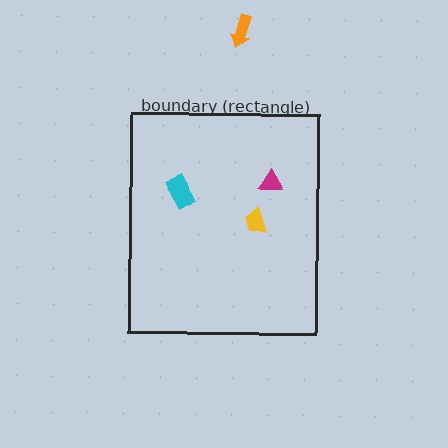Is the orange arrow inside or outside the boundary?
Outside.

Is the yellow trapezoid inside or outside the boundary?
Inside.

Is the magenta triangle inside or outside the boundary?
Inside.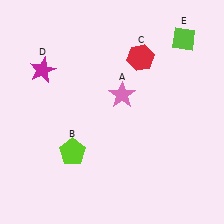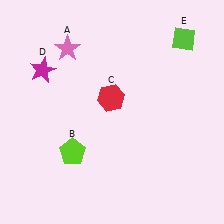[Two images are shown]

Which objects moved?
The objects that moved are: the pink star (A), the red hexagon (C).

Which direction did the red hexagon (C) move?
The red hexagon (C) moved down.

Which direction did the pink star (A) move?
The pink star (A) moved left.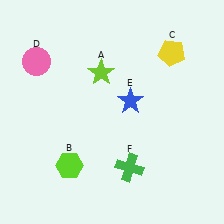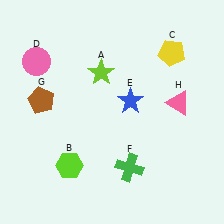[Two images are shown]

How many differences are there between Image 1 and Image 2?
There are 2 differences between the two images.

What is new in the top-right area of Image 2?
A pink triangle (H) was added in the top-right area of Image 2.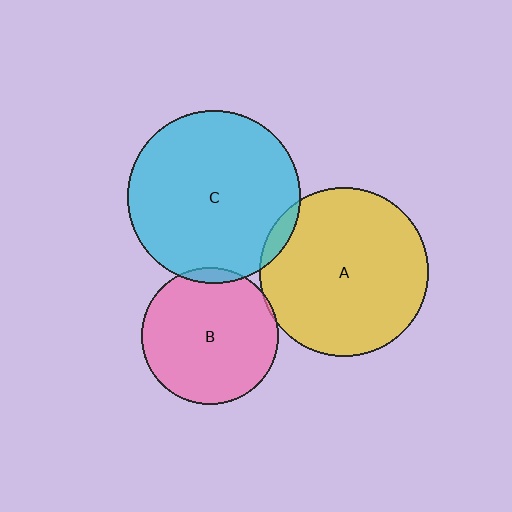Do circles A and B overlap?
Yes.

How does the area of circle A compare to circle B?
Approximately 1.5 times.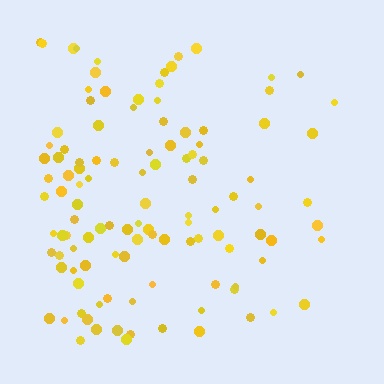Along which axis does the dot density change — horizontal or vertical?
Horizontal.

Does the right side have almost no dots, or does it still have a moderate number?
Still a moderate number, just noticeably fewer than the left.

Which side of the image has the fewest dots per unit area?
The right.